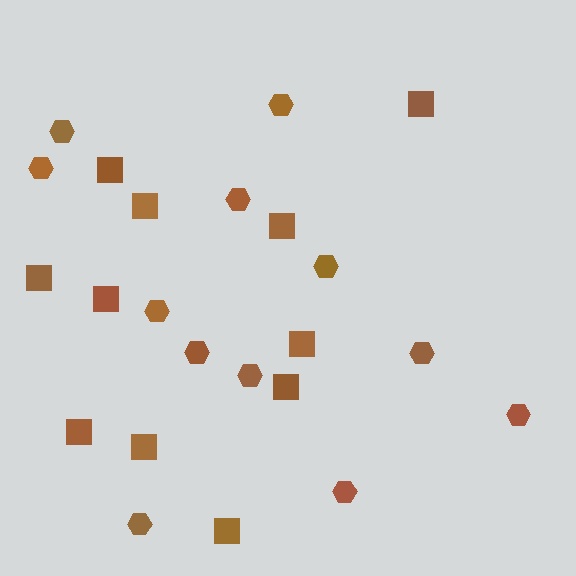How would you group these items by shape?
There are 2 groups: one group of hexagons (12) and one group of squares (11).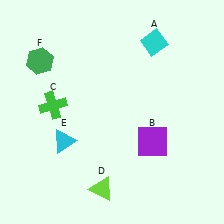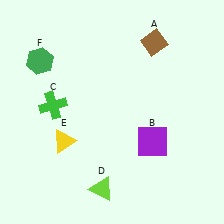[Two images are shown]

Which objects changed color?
A changed from cyan to brown. E changed from cyan to yellow.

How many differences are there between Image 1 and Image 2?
There are 2 differences between the two images.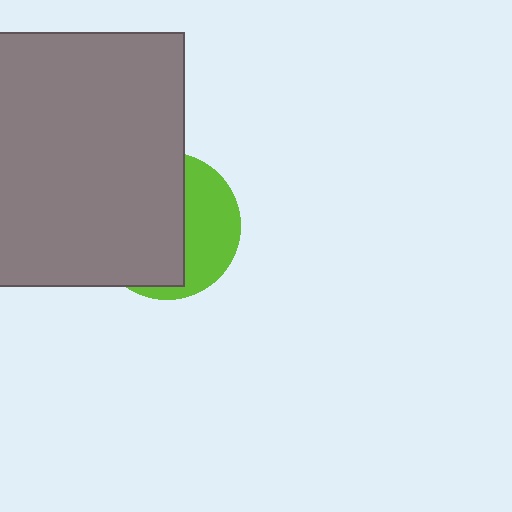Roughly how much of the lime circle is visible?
A small part of it is visible (roughly 38%).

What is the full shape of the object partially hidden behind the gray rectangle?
The partially hidden object is a lime circle.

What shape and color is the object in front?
The object in front is a gray rectangle.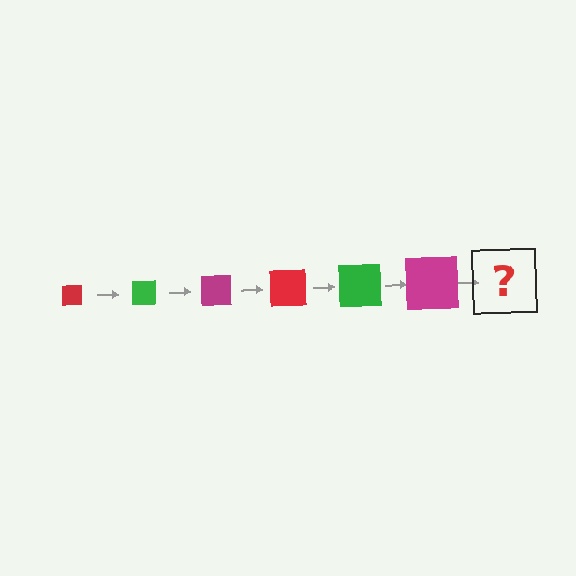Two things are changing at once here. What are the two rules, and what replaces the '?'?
The two rules are that the square grows larger each step and the color cycles through red, green, and magenta. The '?' should be a red square, larger than the previous one.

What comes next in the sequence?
The next element should be a red square, larger than the previous one.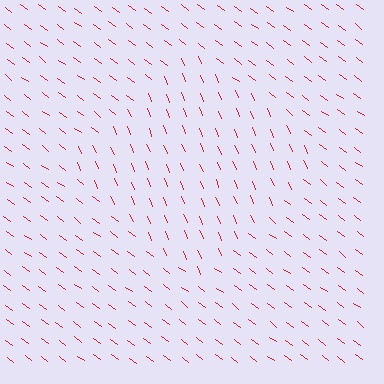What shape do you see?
I see a diamond.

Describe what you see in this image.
The image is filled with small red line segments. A diamond region in the image has lines oriented differently from the surrounding lines, creating a visible texture boundary.